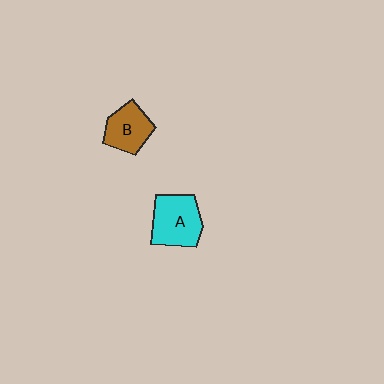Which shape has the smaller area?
Shape B (brown).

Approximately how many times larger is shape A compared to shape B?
Approximately 1.3 times.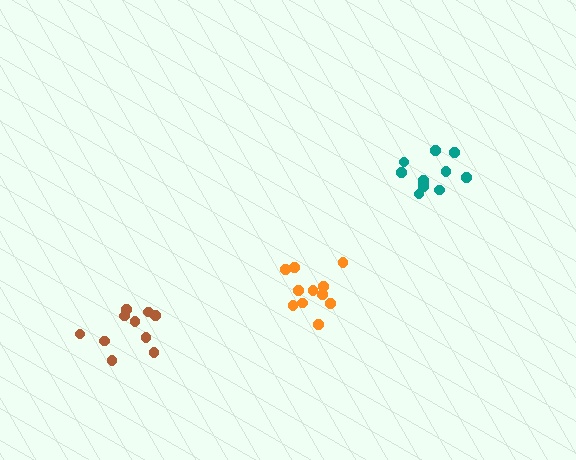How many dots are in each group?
Group 1: 11 dots, Group 2: 11 dots, Group 3: 10 dots (32 total).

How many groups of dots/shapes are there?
There are 3 groups.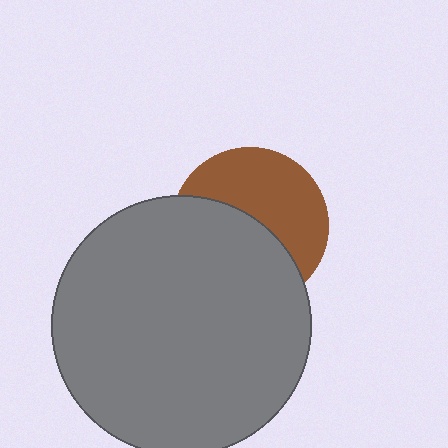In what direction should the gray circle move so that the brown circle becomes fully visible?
The gray circle should move down. That is the shortest direction to clear the overlap and leave the brown circle fully visible.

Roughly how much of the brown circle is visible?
About half of it is visible (roughly 49%).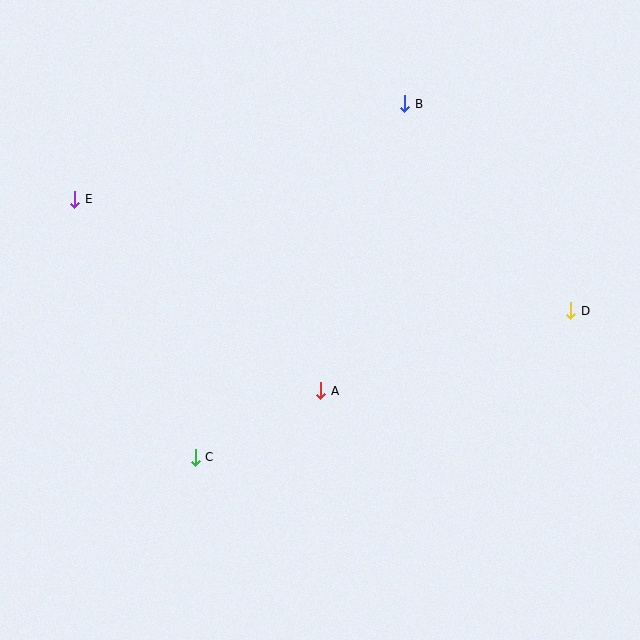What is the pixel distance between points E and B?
The distance between E and B is 344 pixels.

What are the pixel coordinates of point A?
Point A is at (321, 391).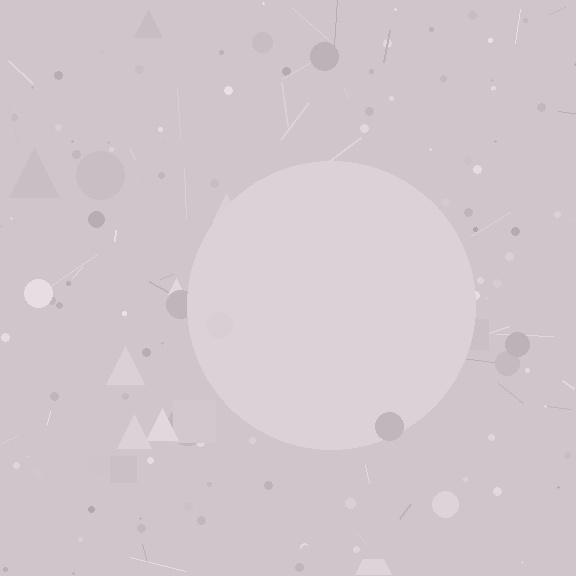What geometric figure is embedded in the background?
A circle is embedded in the background.